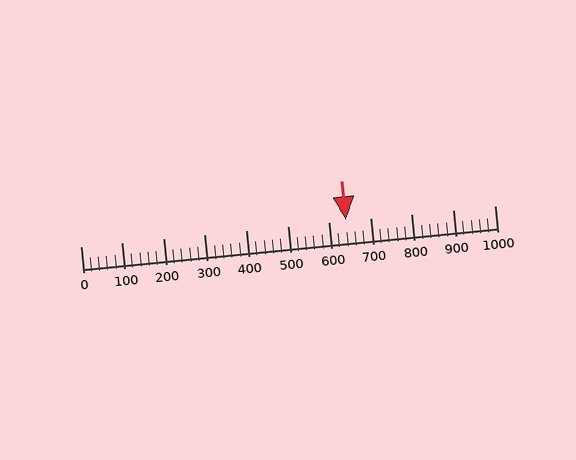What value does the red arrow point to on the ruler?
The red arrow points to approximately 640.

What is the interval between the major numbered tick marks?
The major tick marks are spaced 100 units apart.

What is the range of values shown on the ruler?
The ruler shows values from 0 to 1000.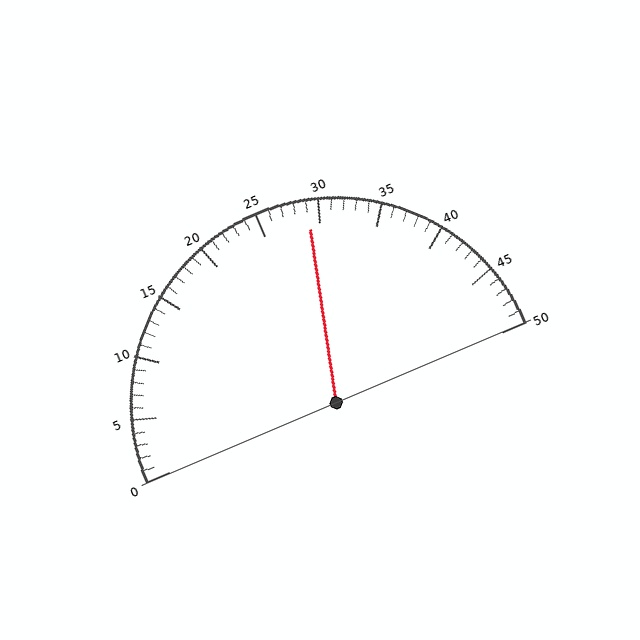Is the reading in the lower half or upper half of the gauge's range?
The reading is in the upper half of the range (0 to 50).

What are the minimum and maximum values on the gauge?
The gauge ranges from 0 to 50.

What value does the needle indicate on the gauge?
The needle indicates approximately 29.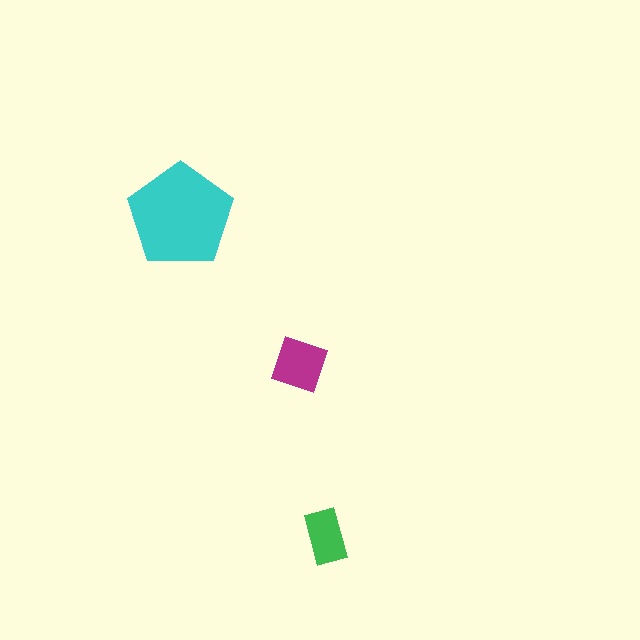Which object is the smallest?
The green rectangle.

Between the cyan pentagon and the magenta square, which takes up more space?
The cyan pentagon.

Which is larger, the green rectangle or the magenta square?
The magenta square.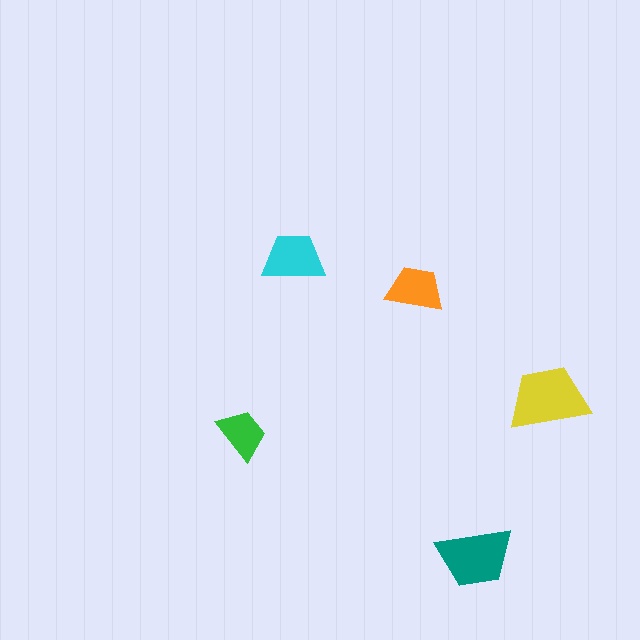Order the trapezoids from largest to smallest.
the yellow one, the teal one, the cyan one, the orange one, the green one.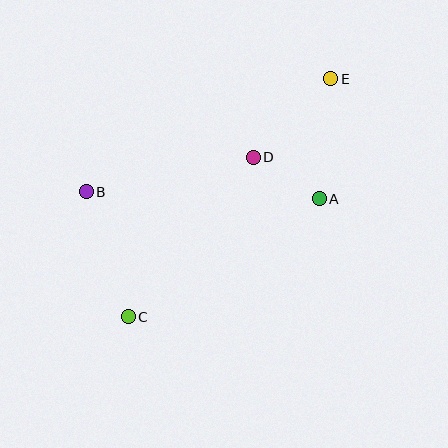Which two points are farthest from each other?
Points C and E are farthest from each other.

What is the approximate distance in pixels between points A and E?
The distance between A and E is approximately 121 pixels.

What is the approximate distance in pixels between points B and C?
The distance between B and C is approximately 132 pixels.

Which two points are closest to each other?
Points A and D are closest to each other.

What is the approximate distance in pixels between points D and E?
The distance between D and E is approximately 110 pixels.